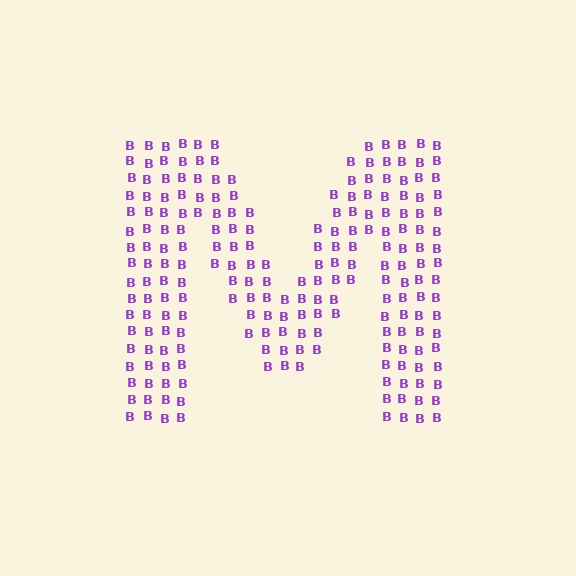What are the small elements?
The small elements are letter B's.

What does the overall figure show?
The overall figure shows the letter M.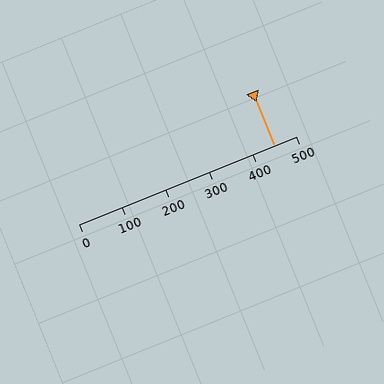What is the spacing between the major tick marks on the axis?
The major ticks are spaced 100 apart.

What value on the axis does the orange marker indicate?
The marker indicates approximately 450.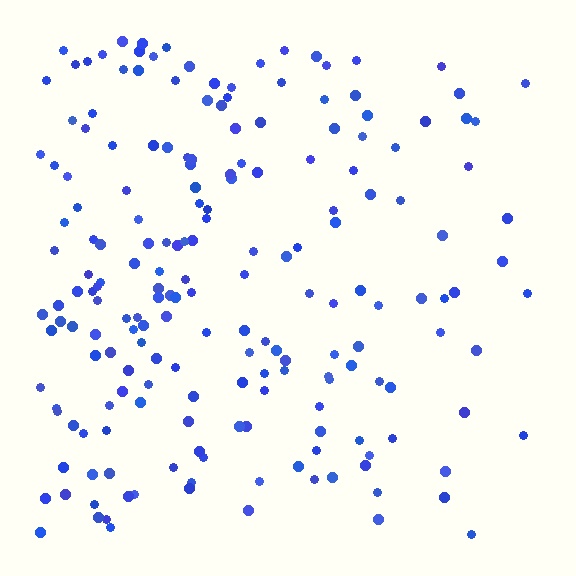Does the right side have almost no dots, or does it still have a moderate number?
Still a moderate number, just noticeably fewer than the left.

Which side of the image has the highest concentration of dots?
The left.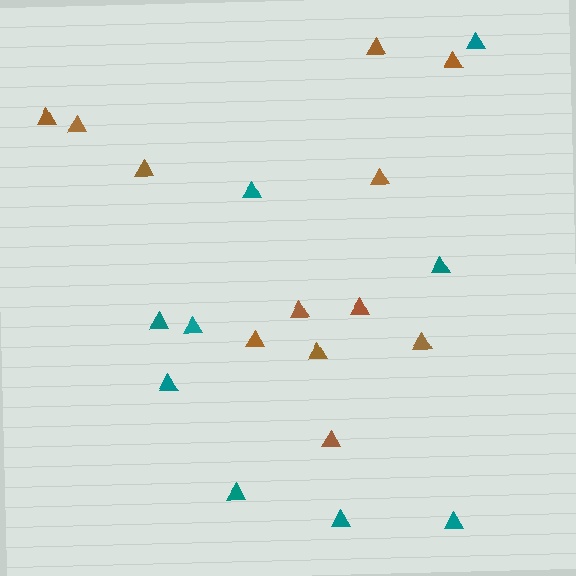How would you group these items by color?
There are 2 groups: one group of teal triangles (9) and one group of brown triangles (12).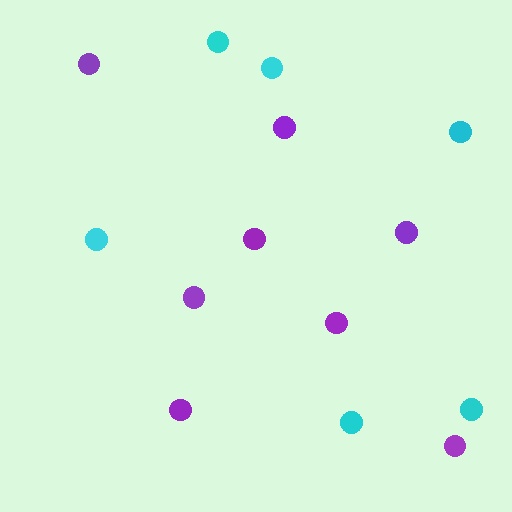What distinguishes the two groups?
There are 2 groups: one group of cyan circles (6) and one group of purple circles (8).